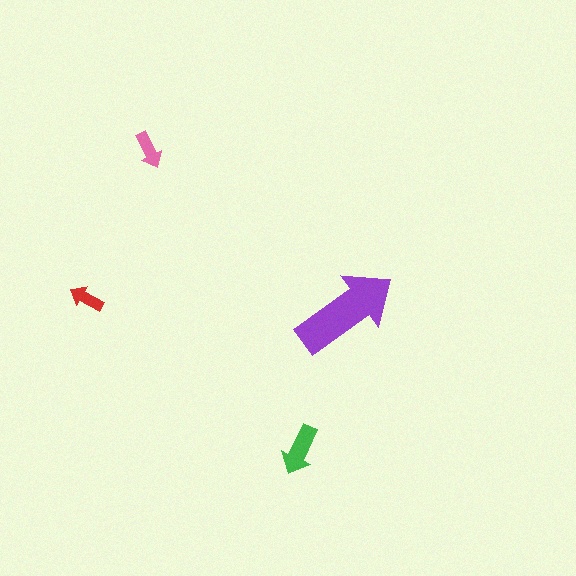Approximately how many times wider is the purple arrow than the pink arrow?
About 3 times wider.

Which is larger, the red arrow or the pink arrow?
The pink one.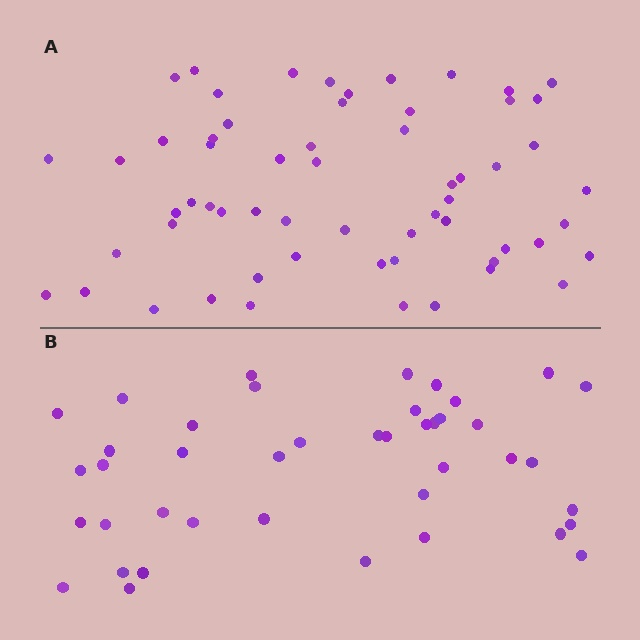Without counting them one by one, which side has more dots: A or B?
Region A (the top region) has more dots.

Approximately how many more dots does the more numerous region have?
Region A has approximately 20 more dots than region B.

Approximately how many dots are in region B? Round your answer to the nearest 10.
About 40 dots. (The exact count is 42, which rounds to 40.)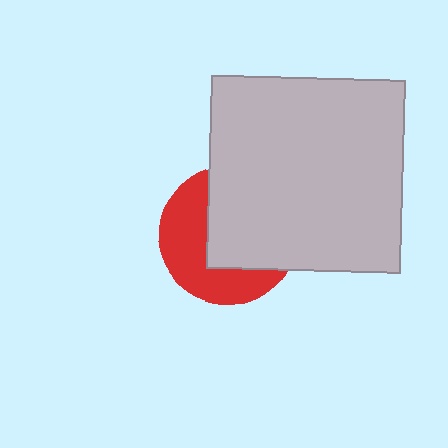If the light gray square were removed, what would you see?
You would see the complete red circle.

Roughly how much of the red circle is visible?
About half of it is visible (roughly 46%).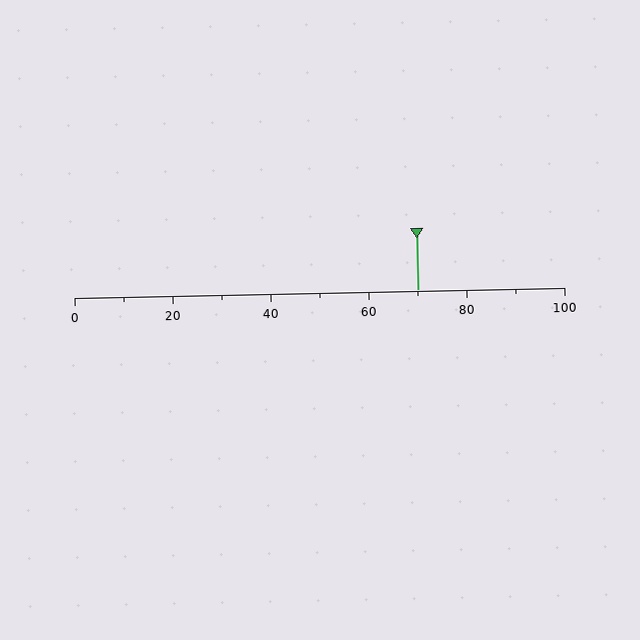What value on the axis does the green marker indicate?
The marker indicates approximately 70.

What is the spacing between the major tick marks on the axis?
The major ticks are spaced 20 apart.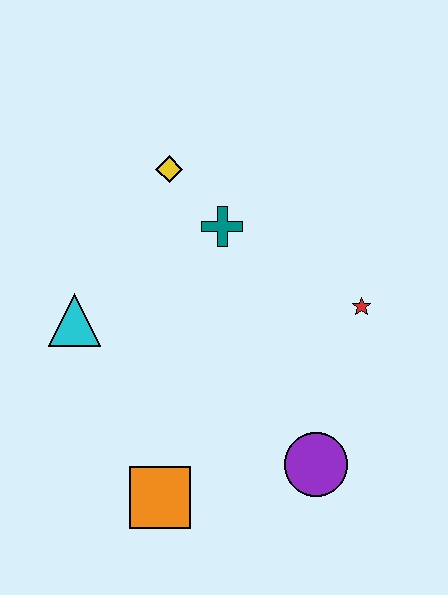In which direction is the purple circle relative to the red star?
The purple circle is below the red star.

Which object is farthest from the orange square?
The yellow diamond is farthest from the orange square.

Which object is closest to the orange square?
The purple circle is closest to the orange square.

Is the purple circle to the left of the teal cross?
No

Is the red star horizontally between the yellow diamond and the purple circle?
No